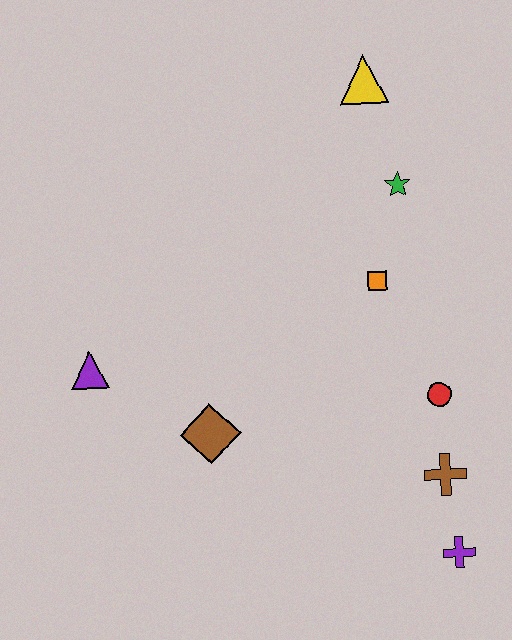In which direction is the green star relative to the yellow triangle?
The green star is below the yellow triangle.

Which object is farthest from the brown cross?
The yellow triangle is farthest from the brown cross.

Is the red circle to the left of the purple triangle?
No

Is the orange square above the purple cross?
Yes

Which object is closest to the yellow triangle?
The green star is closest to the yellow triangle.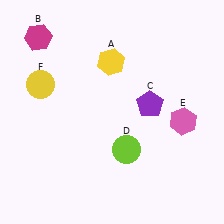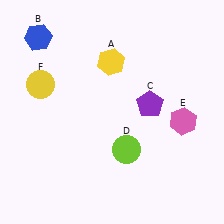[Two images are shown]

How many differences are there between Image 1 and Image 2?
There is 1 difference between the two images.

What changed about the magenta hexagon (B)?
In Image 1, B is magenta. In Image 2, it changed to blue.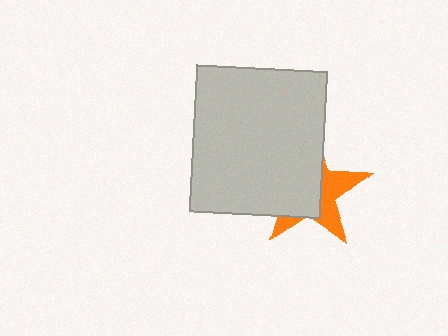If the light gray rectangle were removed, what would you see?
You would see the complete orange star.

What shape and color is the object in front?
The object in front is a light gray rectangle.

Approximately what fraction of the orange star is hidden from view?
Roughly 61% of the orange star is hidden behind the light gray rectangle.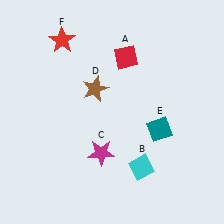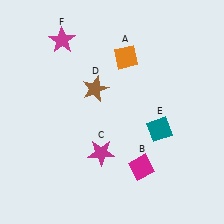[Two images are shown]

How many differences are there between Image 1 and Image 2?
There are 3 differences between the two images.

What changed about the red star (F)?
In Image 1, F is red. In Image 2, it changed to magenta.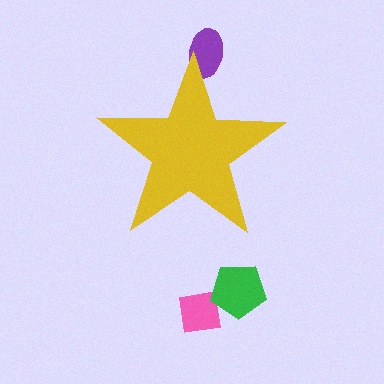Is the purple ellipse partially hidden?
Yes, the purple ellipse is partially hidden behind the yellow star.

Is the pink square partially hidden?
No, the pink square is fully visible.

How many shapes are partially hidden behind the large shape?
1 shape is partially hidden.